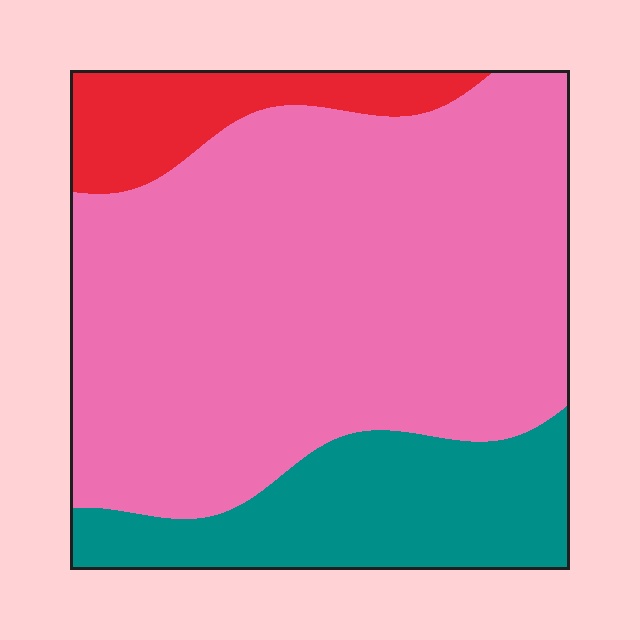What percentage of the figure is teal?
Teal takes up about one fifth (1/5) of the figure.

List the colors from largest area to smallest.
From largest to smallest: pink, teal, red.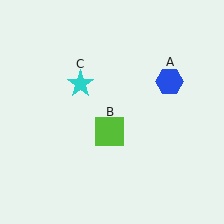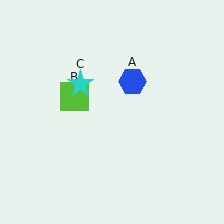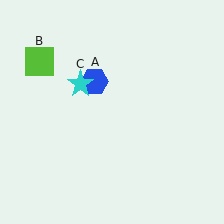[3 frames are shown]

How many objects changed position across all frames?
2 objects changed position: blue hexagon (object A), lime square (object B).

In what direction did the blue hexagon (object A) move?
The blue hexagon (object A) moved left.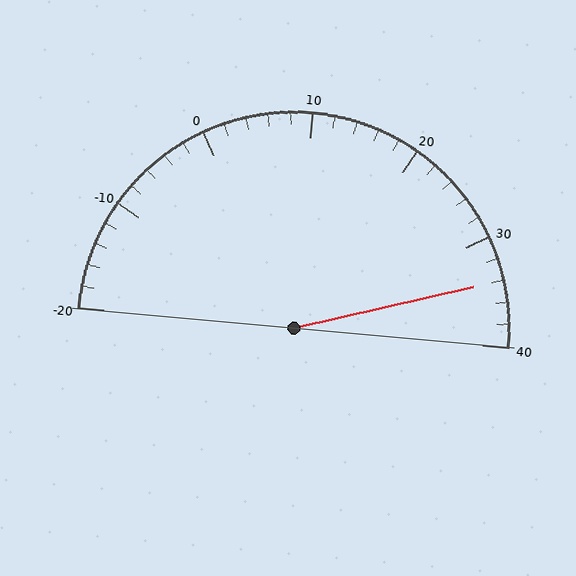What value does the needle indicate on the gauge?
The needle indicates approximately 34.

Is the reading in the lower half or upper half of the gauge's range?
The reading is in the upper half of the range (-20 to 40).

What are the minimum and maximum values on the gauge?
The gauge ranges from -20 to 40.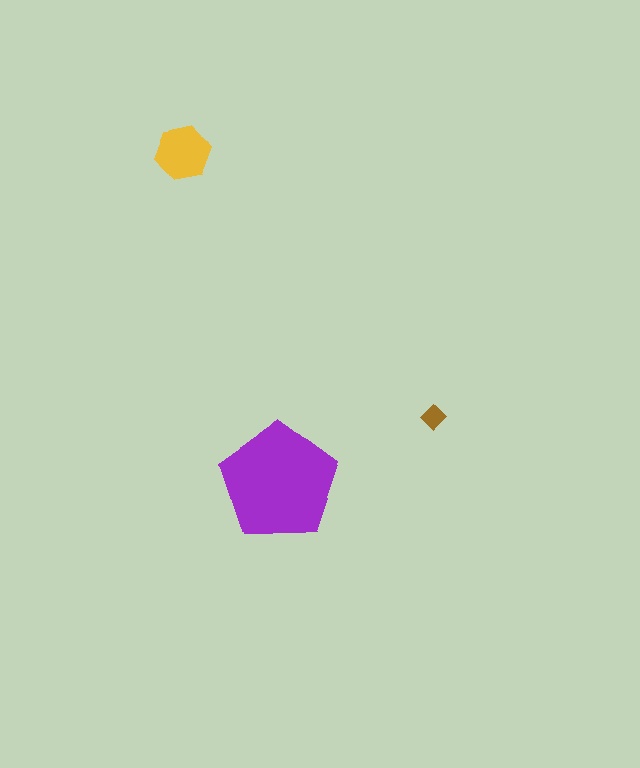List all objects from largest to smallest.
The purple pentagon, the yellow hexagon, the brown diamond.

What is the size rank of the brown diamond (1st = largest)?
3rd.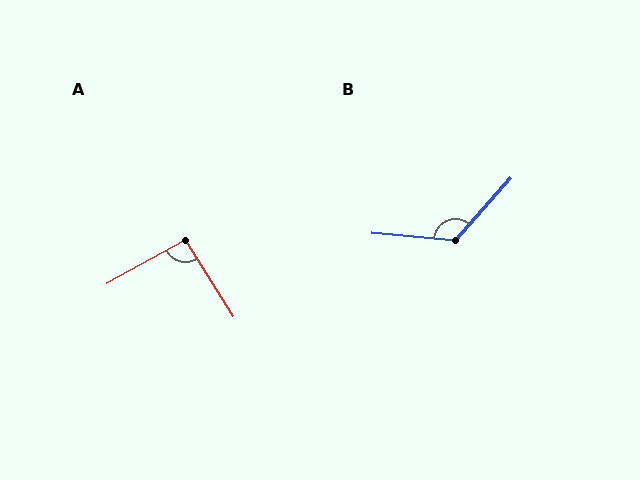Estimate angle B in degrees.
Approximately 127 degrees.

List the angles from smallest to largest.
A (93°), B (127°).